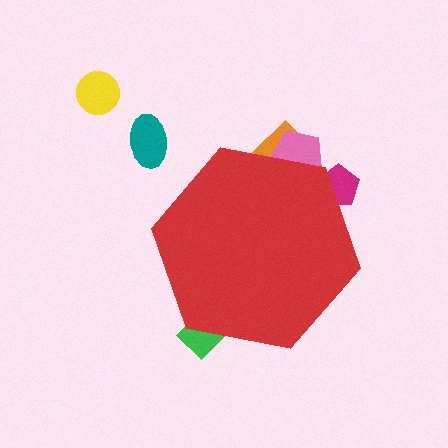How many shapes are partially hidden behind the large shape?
4 shapes are partially hidden.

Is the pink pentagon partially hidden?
Yes, the pink pentagon is partially hidden behind the red hexagon.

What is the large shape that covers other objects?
A red hexagon.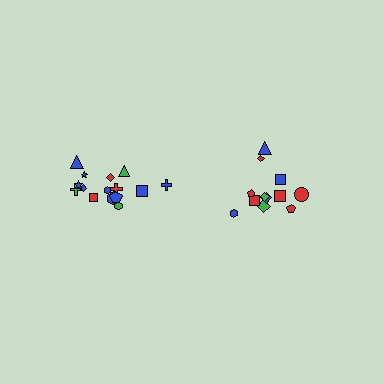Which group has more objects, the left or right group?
The left group.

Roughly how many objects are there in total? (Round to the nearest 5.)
Roughly 25 objects in total.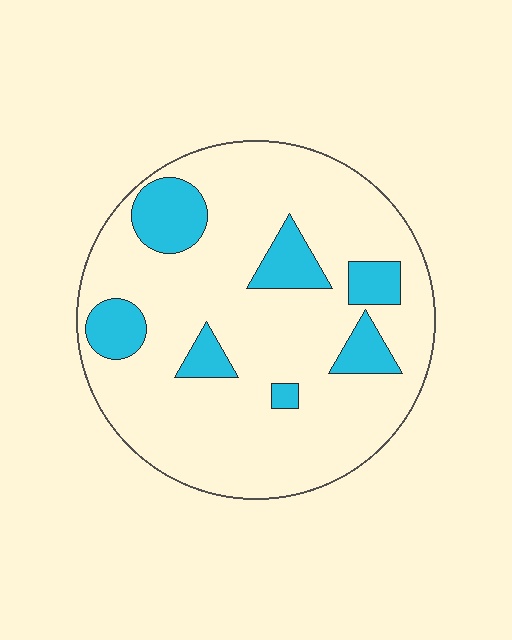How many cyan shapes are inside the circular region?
7.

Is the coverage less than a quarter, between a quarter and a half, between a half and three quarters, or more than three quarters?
Less than a quarter.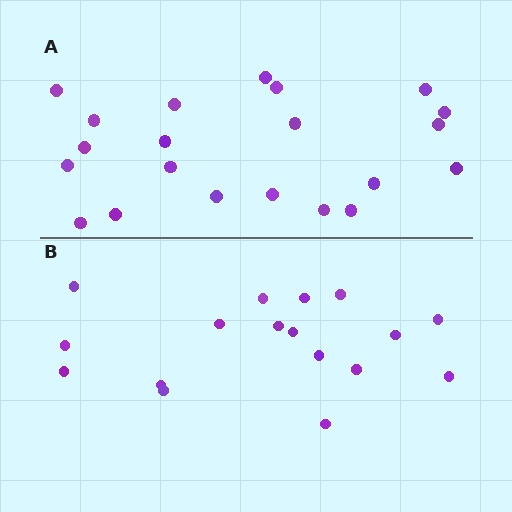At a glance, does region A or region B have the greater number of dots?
Region A (the top region) has more dots.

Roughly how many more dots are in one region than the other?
Region A has about 4 more dots than region B.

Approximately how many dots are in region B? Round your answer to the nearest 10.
About 20 dots. (The exact count is 17, which rounds to 20.)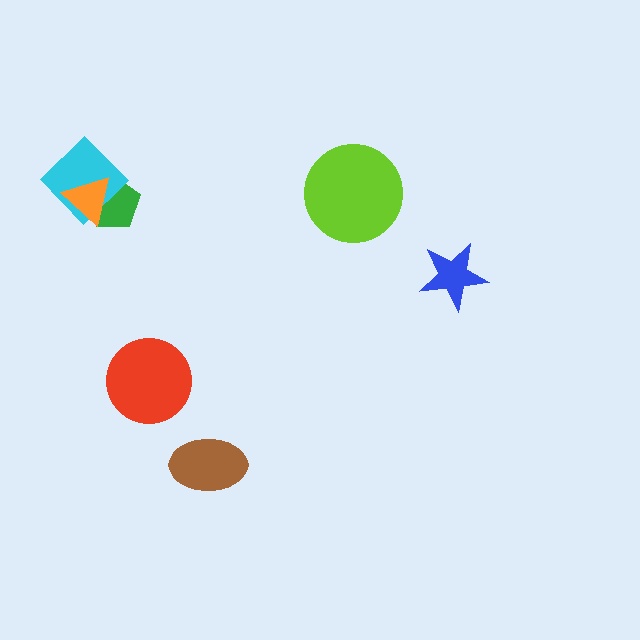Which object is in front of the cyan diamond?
The orange triangle is in front of the cyan diamond.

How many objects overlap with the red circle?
0 objects overlap with the red circle.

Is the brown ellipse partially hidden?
No, no other shape covers it.